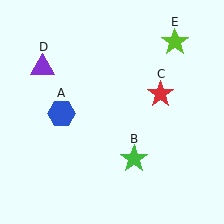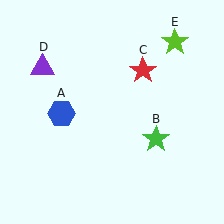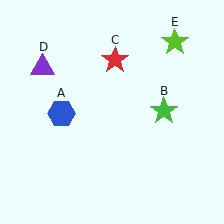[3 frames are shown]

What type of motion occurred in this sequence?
The green star (object B), red star (object C) rotated counterclockwise around the center of the scene.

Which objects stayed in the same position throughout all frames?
Blue hexagon (object A) and purple triangle (object D) and lime star (object E) remained stationary.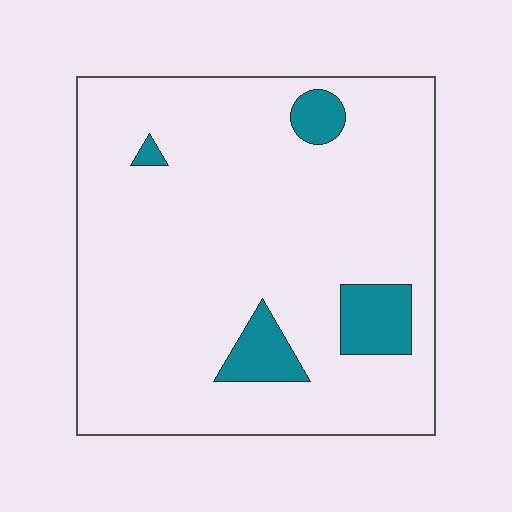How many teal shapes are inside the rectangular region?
4.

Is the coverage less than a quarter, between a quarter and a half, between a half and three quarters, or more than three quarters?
Less than a quarter.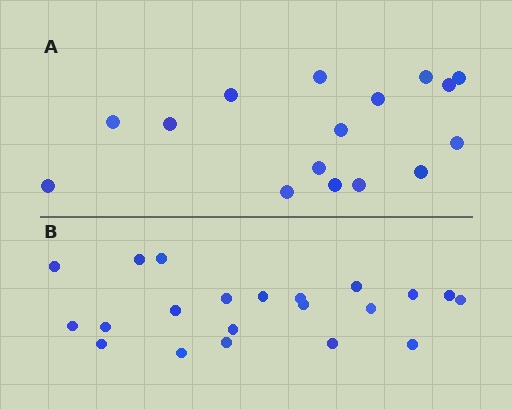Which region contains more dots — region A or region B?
Region B (the bottom region) has more dots.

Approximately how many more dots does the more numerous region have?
Region B has about 5 more dots than region A.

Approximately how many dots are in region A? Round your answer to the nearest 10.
About 20 dots. (The exact count is 16, which rounds to 20.)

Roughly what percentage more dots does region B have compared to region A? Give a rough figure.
About 30% more.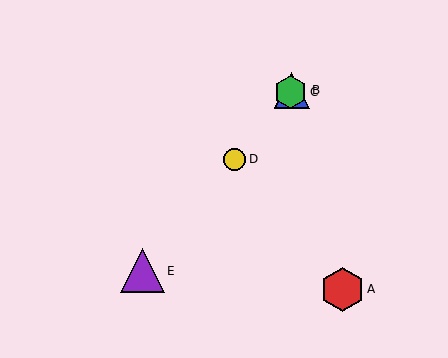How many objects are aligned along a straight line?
4 objects (B, C, D, E) are aligned along a straight line.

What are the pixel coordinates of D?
Object D is at (234, 159).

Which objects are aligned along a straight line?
Objects B, C, D, E are aligned along a straight line.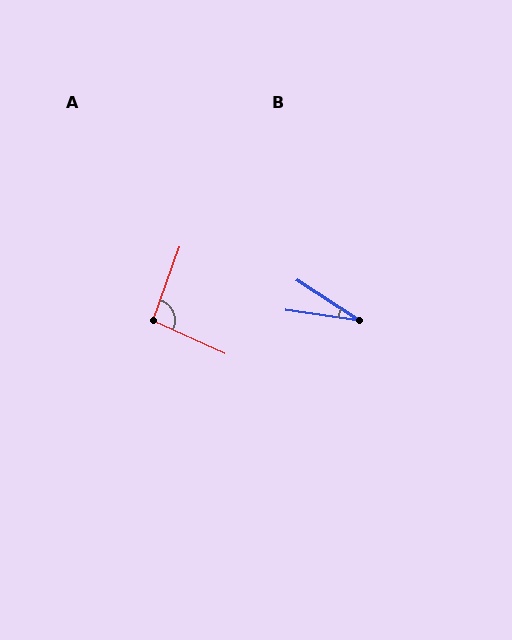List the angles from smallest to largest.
B (25°), A (94°).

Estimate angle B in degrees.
Approximately 25 degrees.